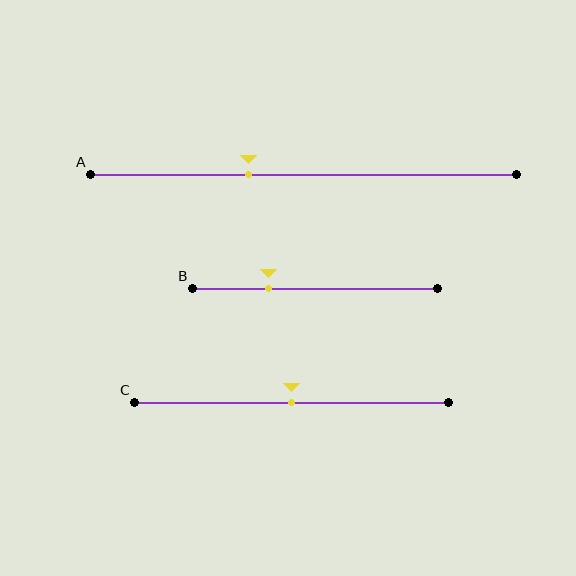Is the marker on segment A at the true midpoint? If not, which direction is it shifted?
No, the marker on segment A is shifted to the left by about 13% of the segment length.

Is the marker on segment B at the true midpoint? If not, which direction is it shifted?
No, the marker on segment B is shifted to the left by about 19% of the segment length.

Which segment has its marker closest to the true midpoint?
Segment C has its marker closest to the true midpoint.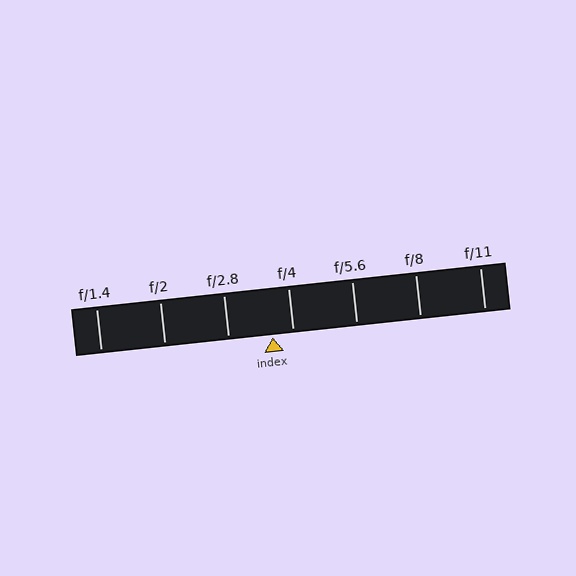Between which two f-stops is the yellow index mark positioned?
The index mark is between f/2.8 and f/4.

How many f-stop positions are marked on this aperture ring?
There are 7 f-stop positions marked.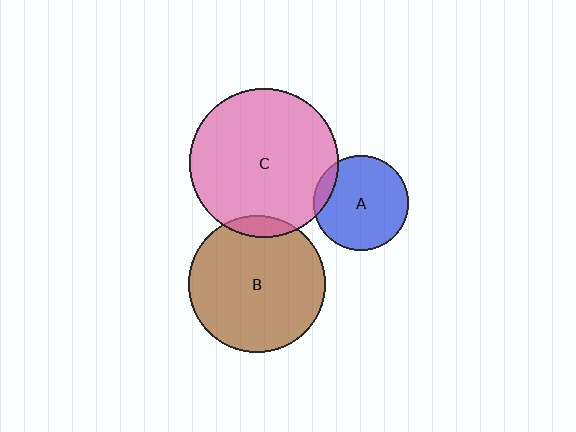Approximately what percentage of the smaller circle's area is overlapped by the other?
Approximately 10%.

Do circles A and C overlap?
Yes.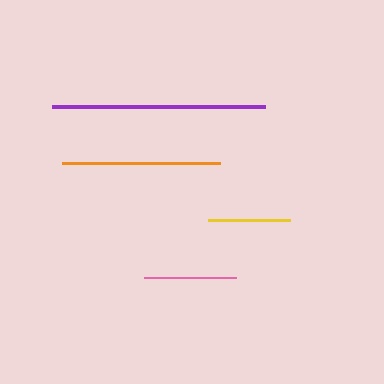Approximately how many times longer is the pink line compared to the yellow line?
The pink line is approximately 1.1 times the length of the yellow line.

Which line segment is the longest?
The purple line is the longest at approximately 213 pixels.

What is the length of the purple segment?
The purple segment is approximately 213 pixels long.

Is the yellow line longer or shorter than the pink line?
The pink line is longer than the yellow line.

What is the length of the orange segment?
The orange segment is approximately 158 pixels long.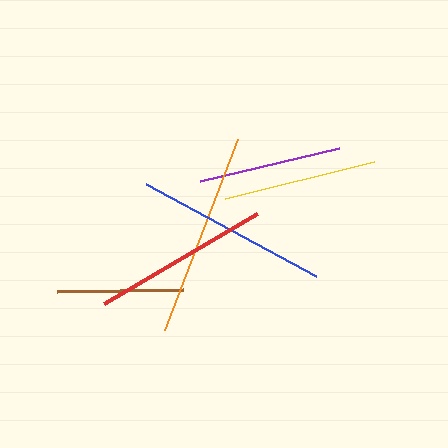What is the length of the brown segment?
The brown segment is approximately 126 pixels long.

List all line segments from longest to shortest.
From longest to shortest: orange, blue, red, yellow, purple, brown.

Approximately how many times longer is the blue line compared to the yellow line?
The blue line is approximately 1.3 times the length of the yellow line.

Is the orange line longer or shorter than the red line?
The orange line is longer than the red line.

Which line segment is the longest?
The orange line is the longest at approximately 205 pixels.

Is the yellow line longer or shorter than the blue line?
The blue line is longer than the yellow line.